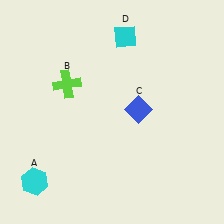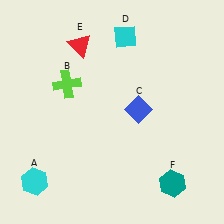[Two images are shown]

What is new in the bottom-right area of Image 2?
A teal hexagon (F) was added in the bottom-right area of Image 2.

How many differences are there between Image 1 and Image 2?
There are 2 differences between the two images.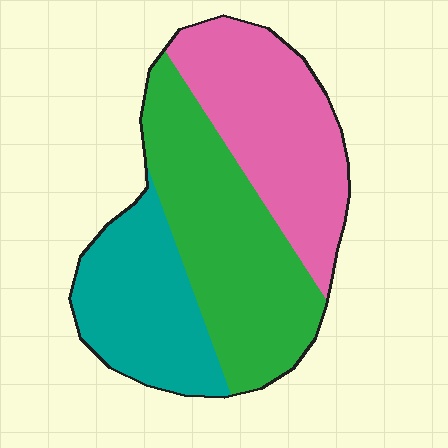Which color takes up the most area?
Green, at roughly 40%.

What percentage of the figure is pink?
Pink covers 34% of the figure.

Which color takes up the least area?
Teal, at roughly 25%.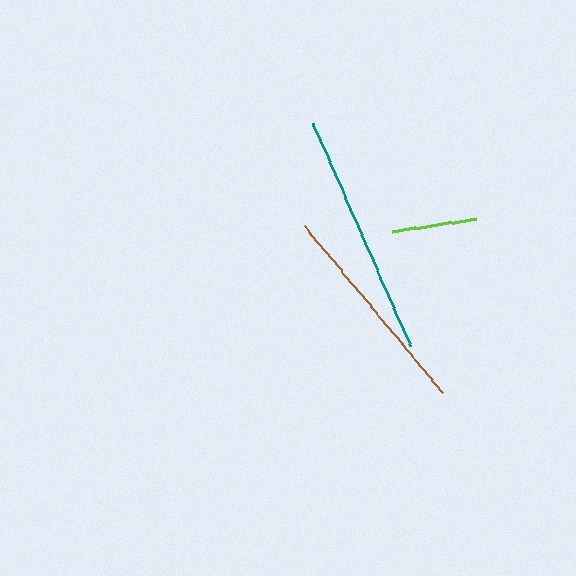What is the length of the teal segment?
The teal segment is approximately 244 pixels long.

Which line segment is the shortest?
The lime line is the shortest at approximately 85 pixels.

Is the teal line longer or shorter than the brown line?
The teal line is longer than the brown line.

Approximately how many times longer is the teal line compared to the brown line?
The teal line is approximately 1.1 times the length of the brown line.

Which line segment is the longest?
The teal line is the longest at approximately 244 pixels.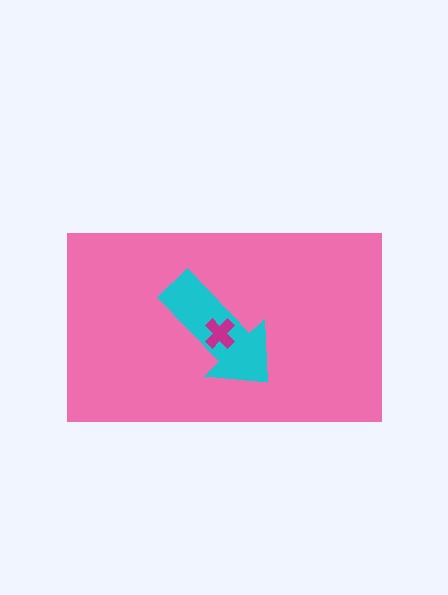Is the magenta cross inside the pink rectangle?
Yes.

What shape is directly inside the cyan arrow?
The magenta cross.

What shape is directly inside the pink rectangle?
The cyan arrow.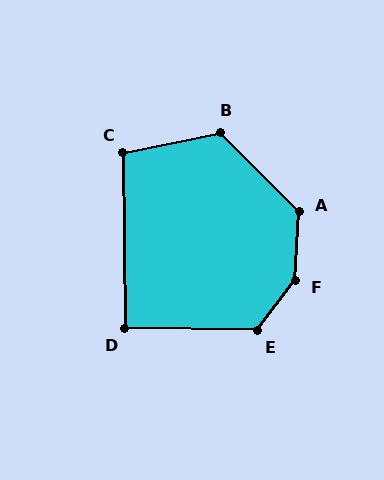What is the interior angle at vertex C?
Approximately 101 degrees (obtuse).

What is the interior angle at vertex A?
Approximately 132 degrees (obtuse).